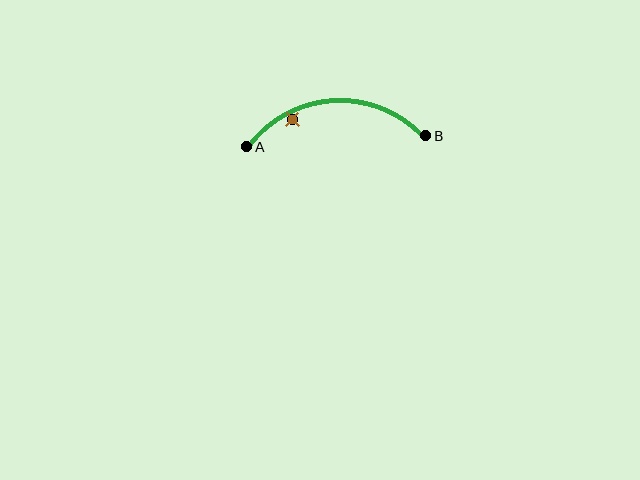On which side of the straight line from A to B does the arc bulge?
The arc bulges above the straight line connecting A and B.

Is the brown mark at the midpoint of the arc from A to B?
No — the brown mark does not lie on the arc at all. It sits slightly inside the curve.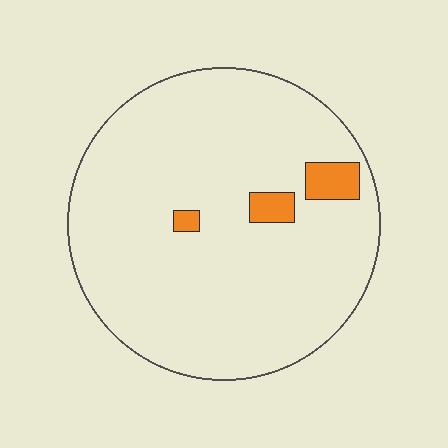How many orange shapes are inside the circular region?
3.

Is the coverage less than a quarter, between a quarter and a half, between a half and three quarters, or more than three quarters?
Less than a quarter.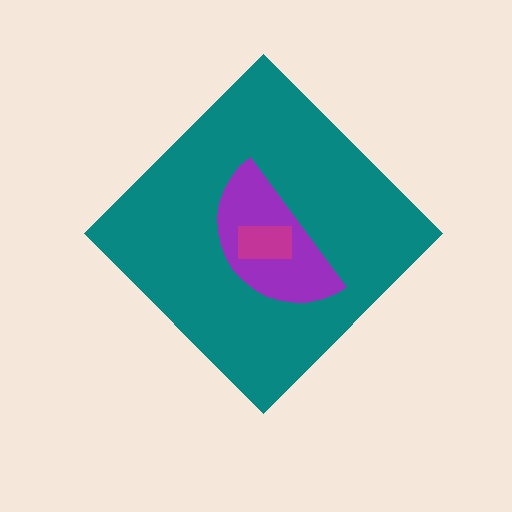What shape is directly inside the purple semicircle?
The magenta rectangle.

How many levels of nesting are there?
3.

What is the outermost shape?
The teal diamond.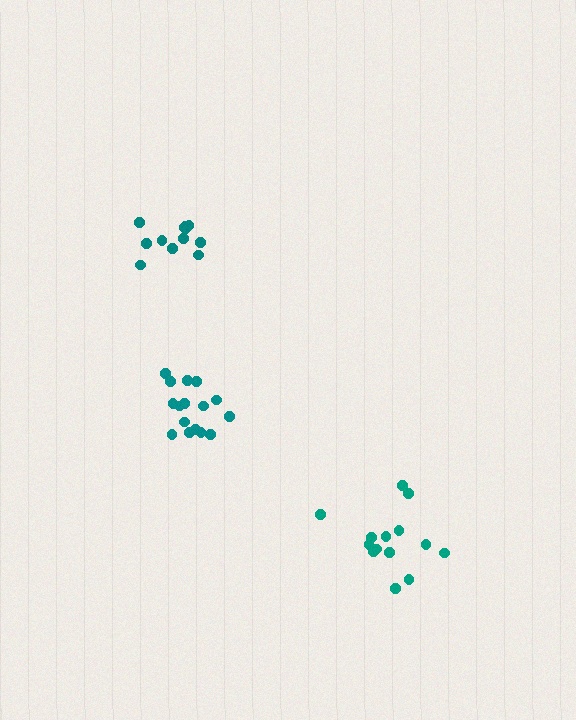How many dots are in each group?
Group 1: 16 dots, Group 2: 12 dots, Group 3: 14 dots (42 total).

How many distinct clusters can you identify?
There are 3 distinct clusters.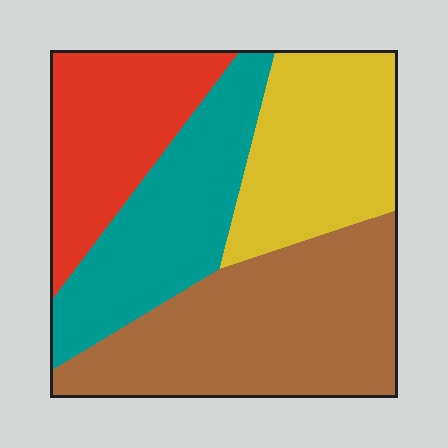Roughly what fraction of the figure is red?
Red takes up about one fifth (1/5) of the figure.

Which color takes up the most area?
Brown, at roughly 35%.